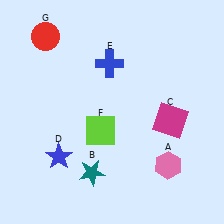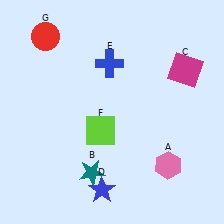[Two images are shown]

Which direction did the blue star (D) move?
The blue star (D) moved right.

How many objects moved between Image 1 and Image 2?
2 objects moved between the two images.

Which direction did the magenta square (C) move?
The magenta square (C) moved up.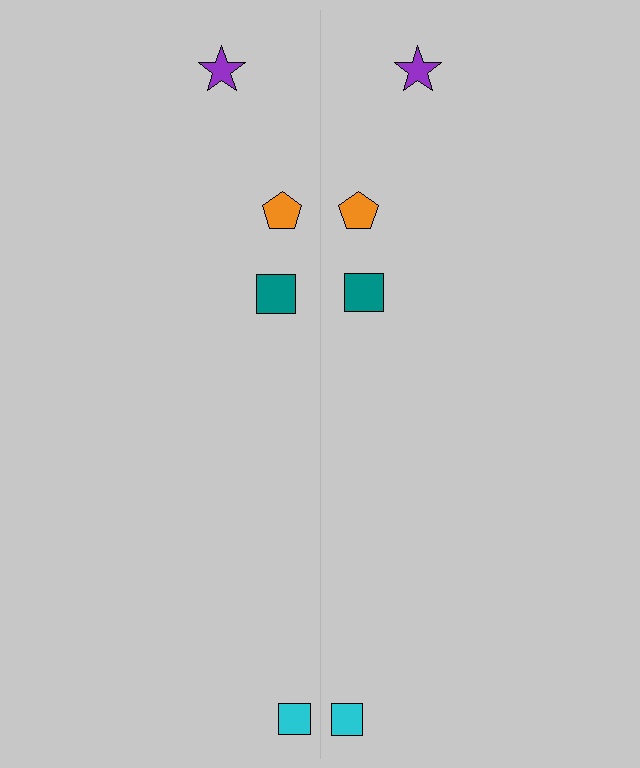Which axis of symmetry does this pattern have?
The pattern has a vertical axis of symmetry running through the center of the image.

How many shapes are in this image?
There are 8 shapes in this image.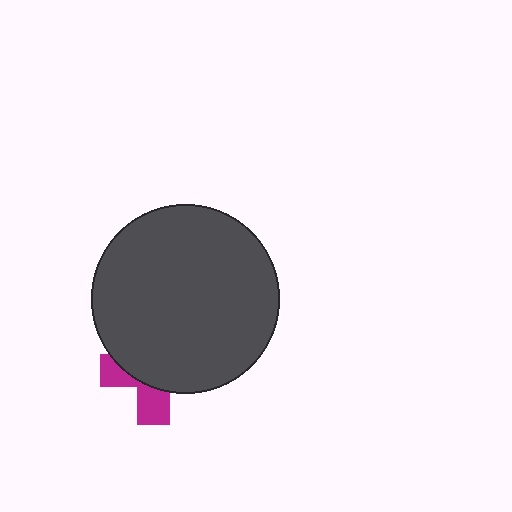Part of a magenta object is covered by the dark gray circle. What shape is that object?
It is a cross.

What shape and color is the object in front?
The object in front is a dark gray circle.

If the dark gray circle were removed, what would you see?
You would see the complete magenta cross.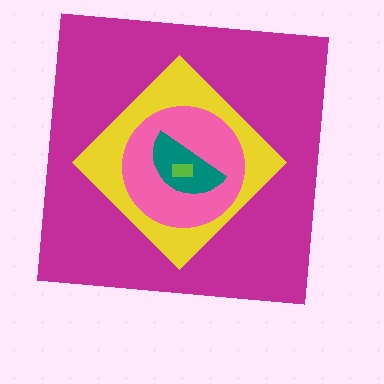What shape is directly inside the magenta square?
The yellow diamond.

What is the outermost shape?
The magenta square.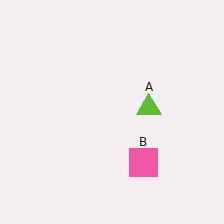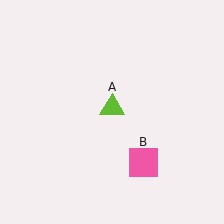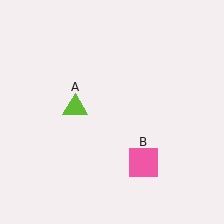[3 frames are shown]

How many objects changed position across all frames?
1 object changed position: lime triangle (object A).